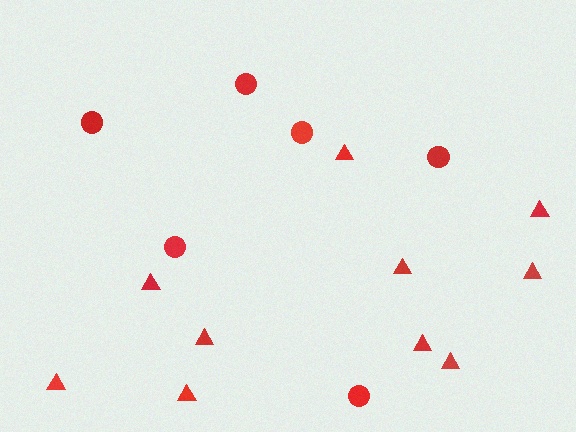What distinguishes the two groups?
There are 2 groups: one group of triangles (10) and one group of circles (6).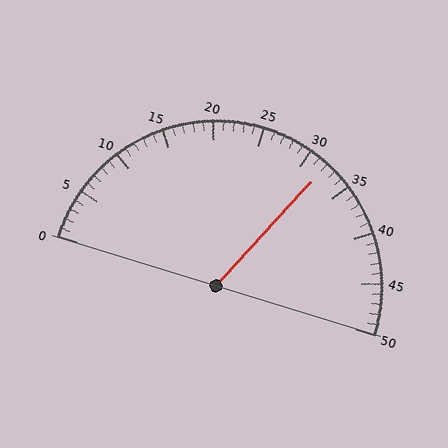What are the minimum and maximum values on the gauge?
The gauge ranges from 0 to 50.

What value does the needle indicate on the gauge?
The needle indicates approximately 32.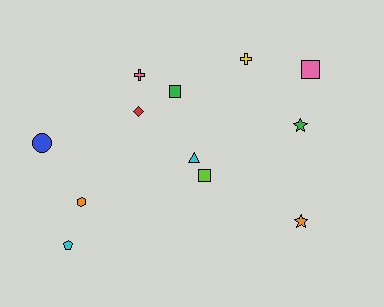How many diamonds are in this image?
There is 1 diamond.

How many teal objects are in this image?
There are no teal objects.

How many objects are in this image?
There are 12 objects.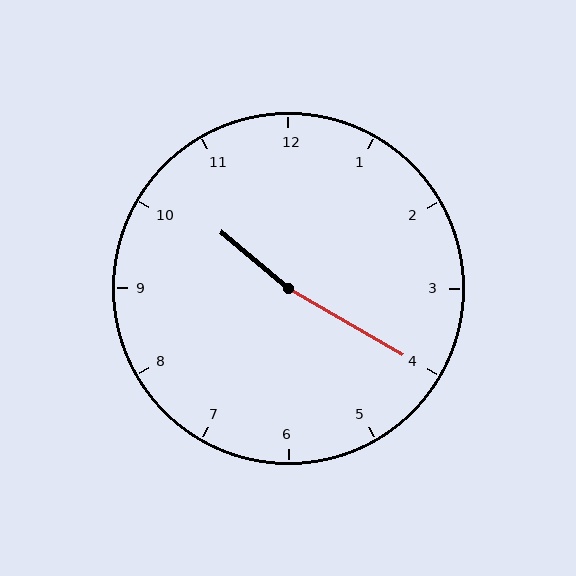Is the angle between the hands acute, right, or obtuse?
It is obtuse.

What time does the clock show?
10:20.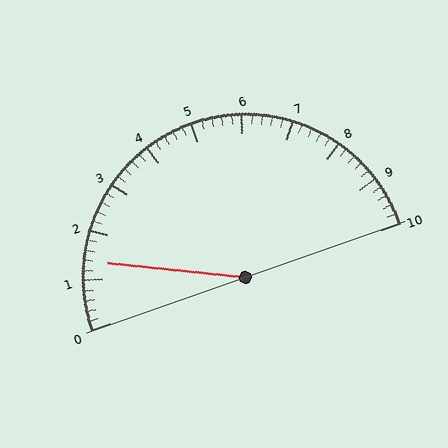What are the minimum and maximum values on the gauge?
The gauge ranges from 0 to 10.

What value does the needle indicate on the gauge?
The needle indicates approximately 1.4.